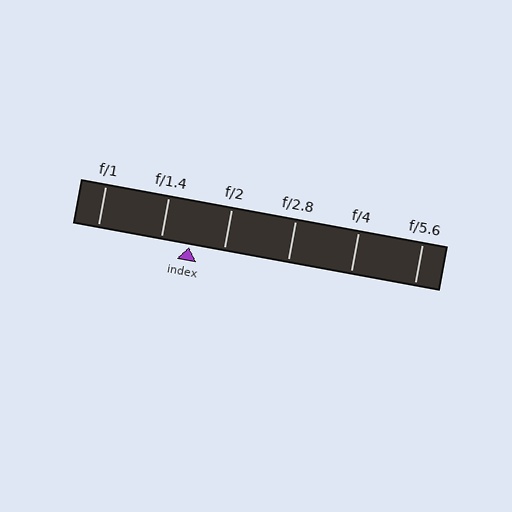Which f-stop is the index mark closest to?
The index mark is closest to f/1.4.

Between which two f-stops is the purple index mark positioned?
The index mark is between f/1.4 and f/2.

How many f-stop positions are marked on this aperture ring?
There are 6 f-stop positions marked.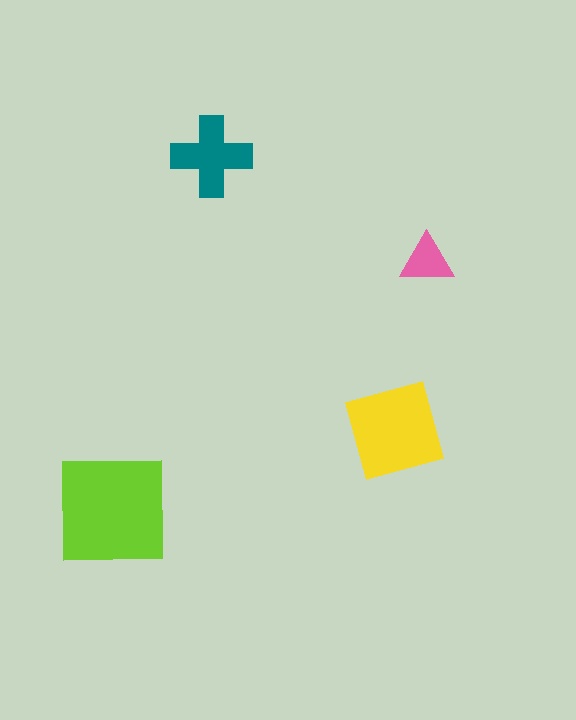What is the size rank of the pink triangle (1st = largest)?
4th.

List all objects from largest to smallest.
The lime square, the yellow diamond, the teal cross, the pink triangle.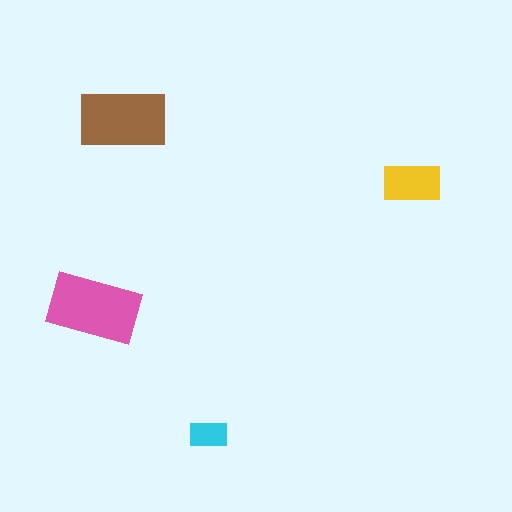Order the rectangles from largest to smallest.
the pink one, the brown one, the yellow one, the cyan one.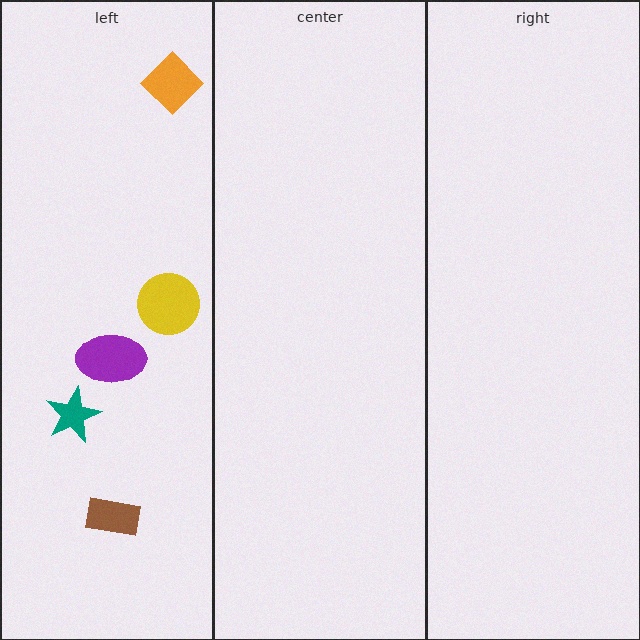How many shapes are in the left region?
5.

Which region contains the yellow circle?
The left region.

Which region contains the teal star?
The left region.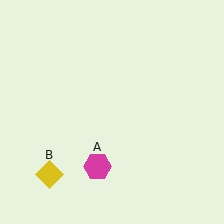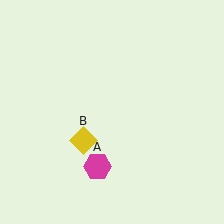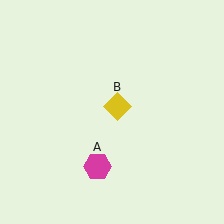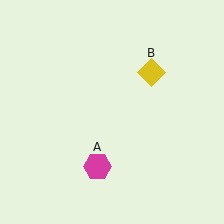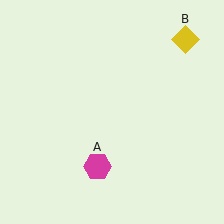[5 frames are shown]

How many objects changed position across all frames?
1 object changed position: yellow diamond (object B).